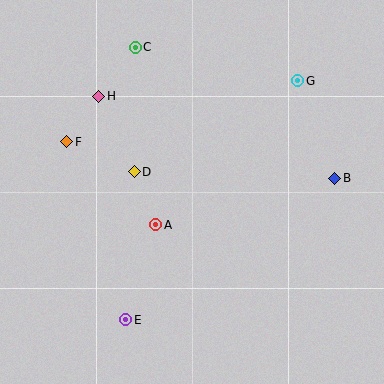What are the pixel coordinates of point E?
Point E is at (126, 320).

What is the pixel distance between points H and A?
The distance between H and A is 141 pixels.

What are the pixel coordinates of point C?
Point C is at (135, 47).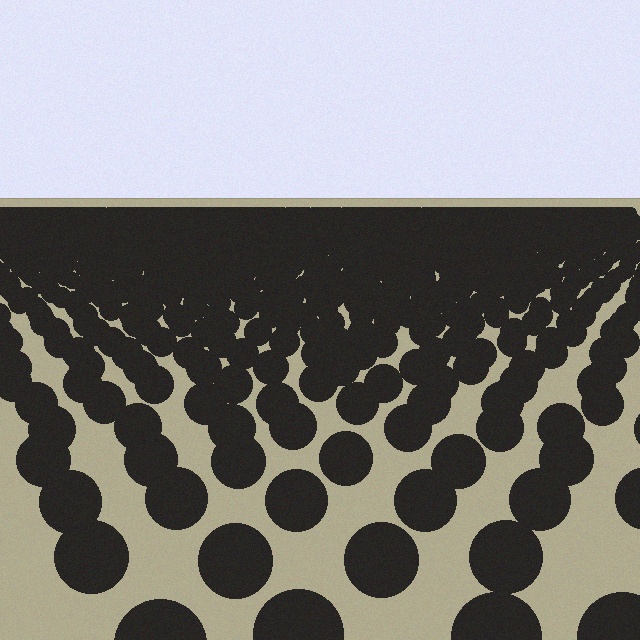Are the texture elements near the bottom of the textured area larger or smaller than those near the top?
Larger. Near the bottom, elements are closer to the viewer and appear at a bigger on-screen size.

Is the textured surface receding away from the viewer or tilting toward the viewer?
The surface is receding away from the viewer. Texture elements get smaller and denser toward the top.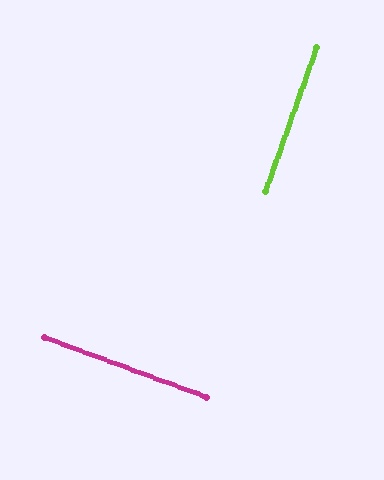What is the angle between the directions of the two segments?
Approximately 89 degrees.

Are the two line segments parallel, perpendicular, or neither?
Perpendicular — they meet at approximately 89°.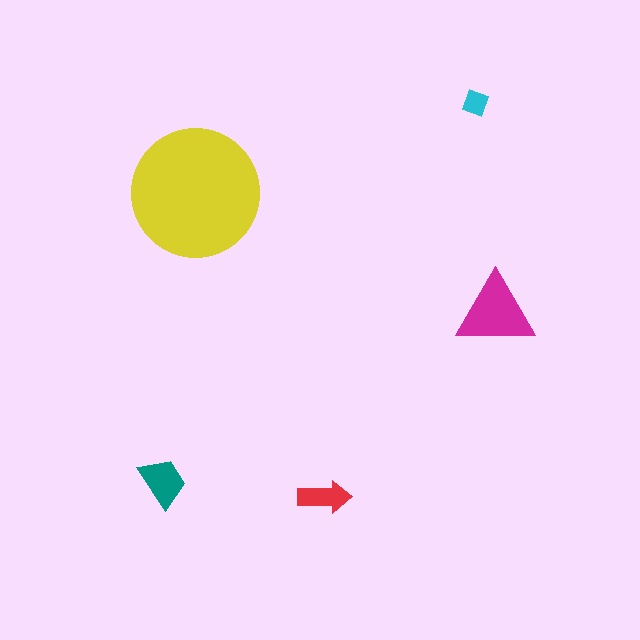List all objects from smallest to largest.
The cyan diamond, the red arrow, the teal trapezoid, the magenta triangle, the yellow circle.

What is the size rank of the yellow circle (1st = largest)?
1st.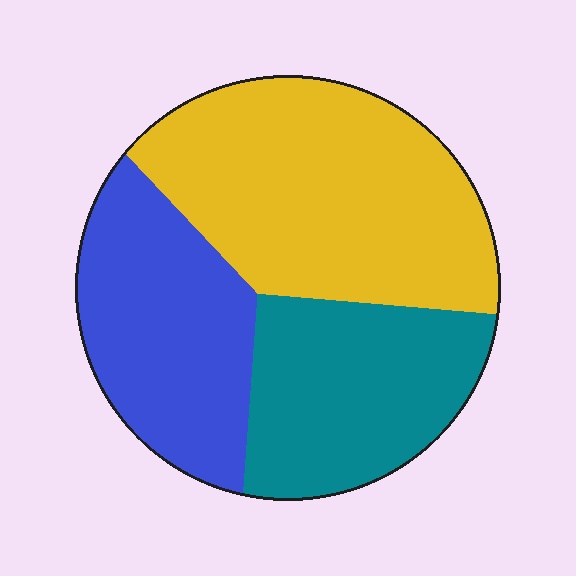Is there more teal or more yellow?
Yellow.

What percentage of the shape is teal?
Teal takes up about one quarter (1/4) of the shape.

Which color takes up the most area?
Yellow, at roughly 45%.